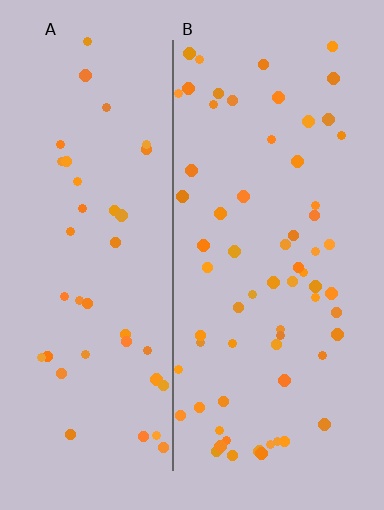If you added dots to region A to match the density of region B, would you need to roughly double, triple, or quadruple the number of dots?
Approximately double.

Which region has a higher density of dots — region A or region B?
B (the right).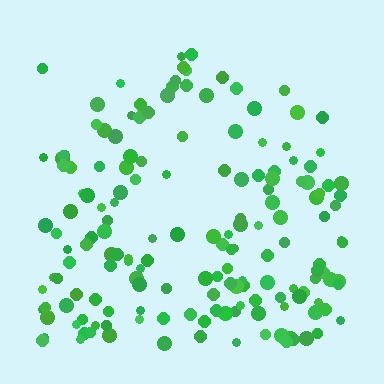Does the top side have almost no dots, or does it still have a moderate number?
Still a moderate number, just noticeably fewer than the bottom.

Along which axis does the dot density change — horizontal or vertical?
Vertical.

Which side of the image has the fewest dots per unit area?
The top.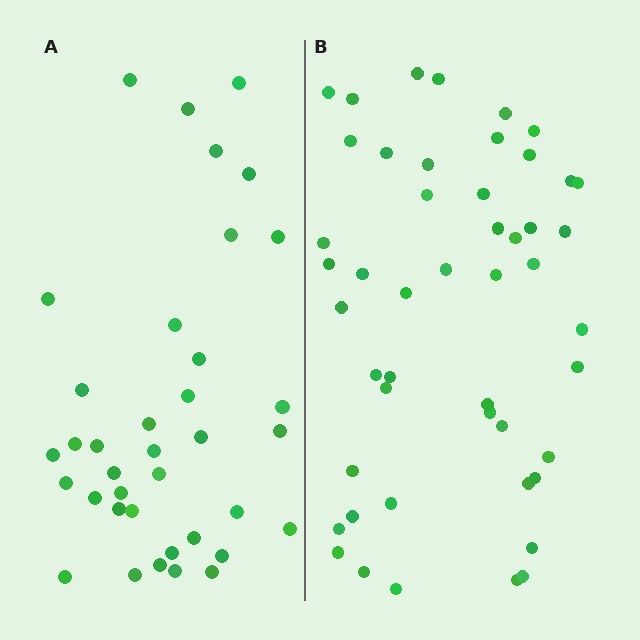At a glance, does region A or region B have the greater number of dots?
Region B (the right region) has more dots.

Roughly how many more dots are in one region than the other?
Region B has roughly 12 or so more dots than region A.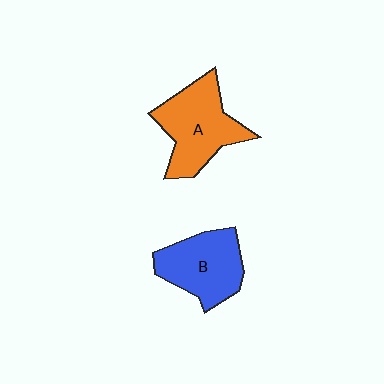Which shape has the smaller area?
Shape B (blue).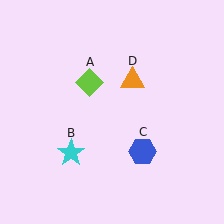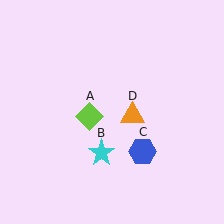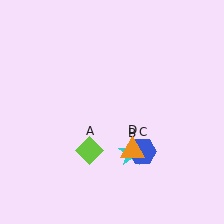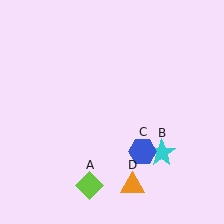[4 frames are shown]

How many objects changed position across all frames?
3 objects changed position: lime diamond (object A), cyan star (object B), orange triangle (object D).